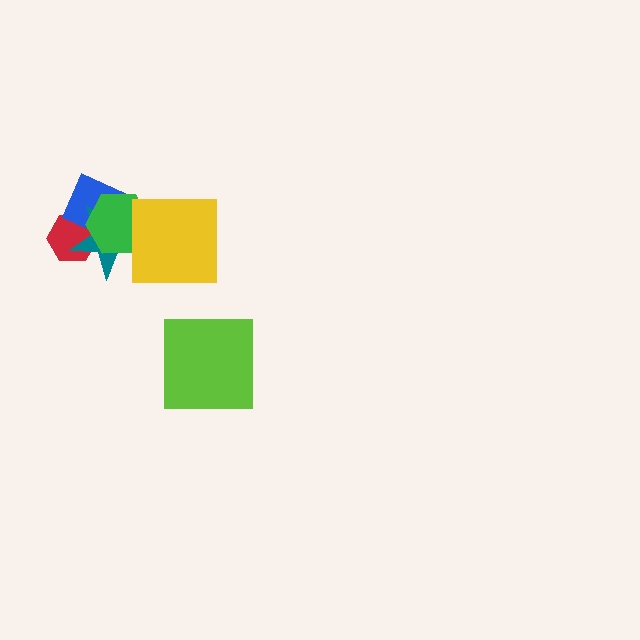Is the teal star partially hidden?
Yes, it is partially covered by another shape.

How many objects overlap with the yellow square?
2 objects overlap with the yellow square.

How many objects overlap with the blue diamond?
3 objects overlap with the blue diamond.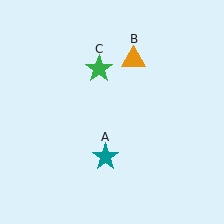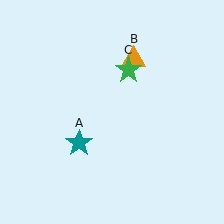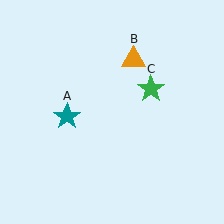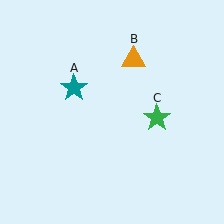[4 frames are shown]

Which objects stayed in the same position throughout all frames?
Orange triangle (object B) remained stationary.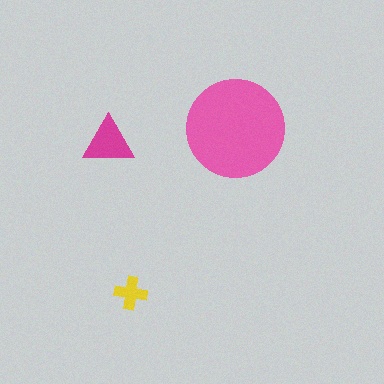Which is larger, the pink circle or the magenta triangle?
The pink circle.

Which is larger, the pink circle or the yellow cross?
The pink circle.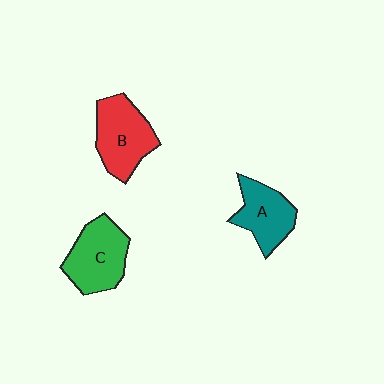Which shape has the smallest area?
Shape A (teal).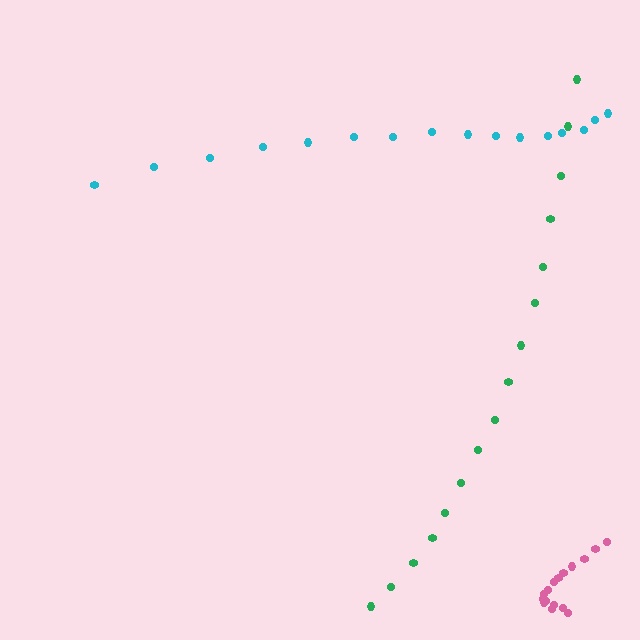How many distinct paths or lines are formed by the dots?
There are 3 distinct paths.